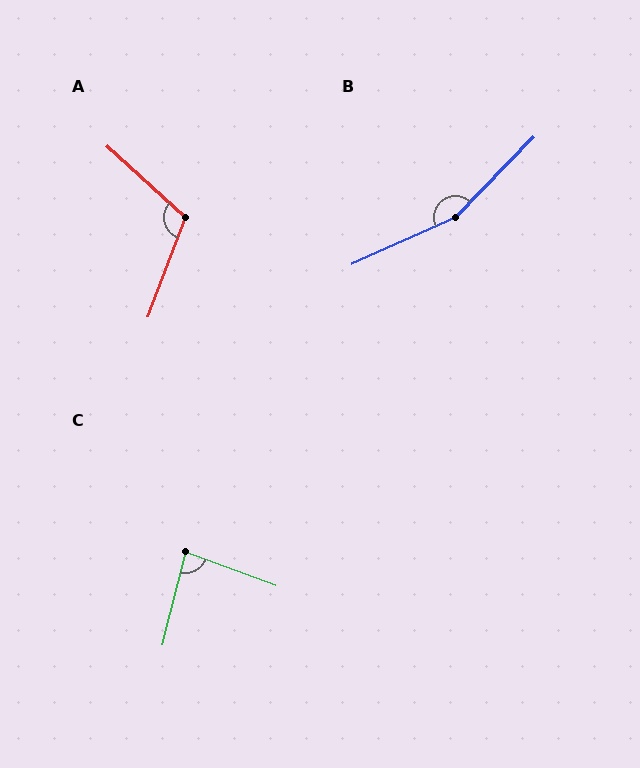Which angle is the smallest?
C, at approximately 84 degrees.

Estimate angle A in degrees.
Approximately 112 degrees.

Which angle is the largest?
B, at approximately 159 degrees.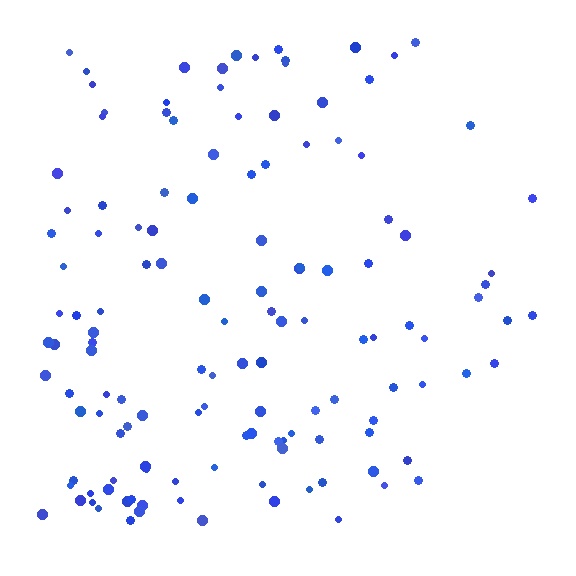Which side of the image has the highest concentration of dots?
The left.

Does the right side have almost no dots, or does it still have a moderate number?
Still a moderate number, just noticeably fewer than the left.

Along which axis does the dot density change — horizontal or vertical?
Horizontal.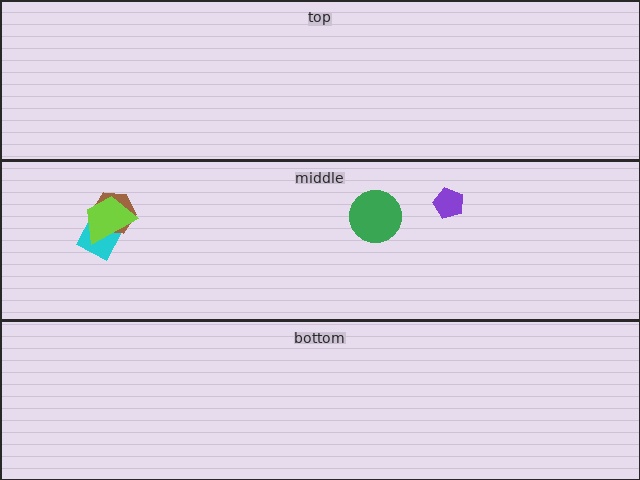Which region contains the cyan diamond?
The middle region.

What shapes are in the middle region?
The cyan diamond, the brown hexagon, the lime trapezoid, the purple pentagon, the green circle.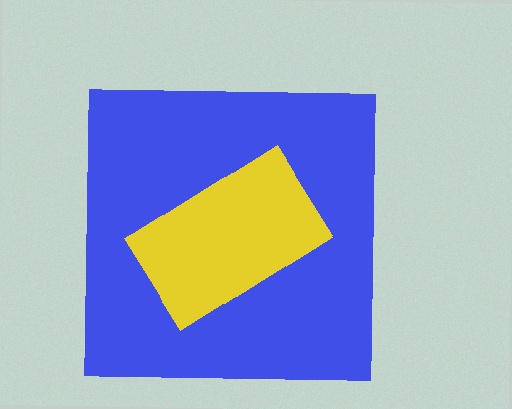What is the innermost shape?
The yellow rectangle.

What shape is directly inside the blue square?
The yellow rectangle.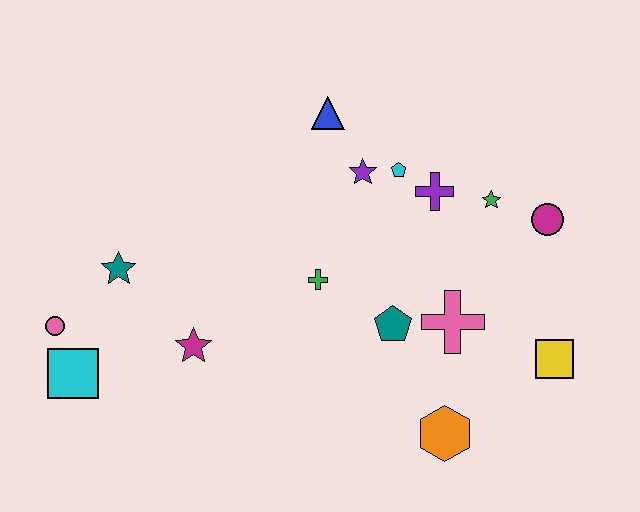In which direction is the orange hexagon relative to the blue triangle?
The orange hexagon is below the blue triangle.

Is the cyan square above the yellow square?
No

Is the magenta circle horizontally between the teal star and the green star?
No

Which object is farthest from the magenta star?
The magenta circle is farthest from the magenta star.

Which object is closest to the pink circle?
The cyan square is closest to the pink circle.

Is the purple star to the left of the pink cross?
Yes